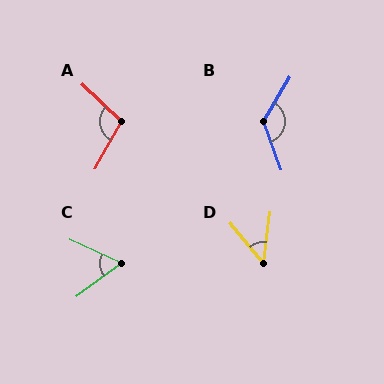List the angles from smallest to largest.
D (47°), C (60°), A (105°), B (129°).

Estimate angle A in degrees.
Approximately 105 degrees.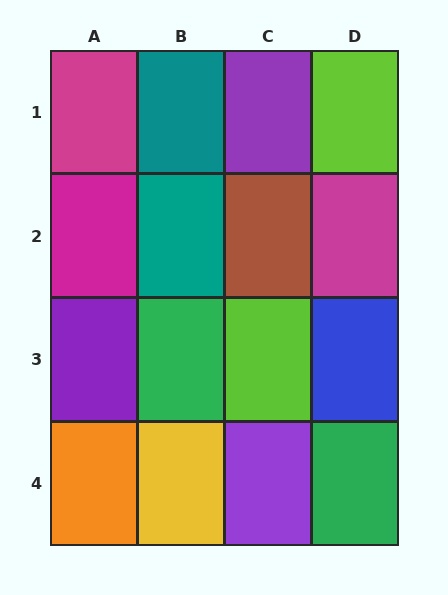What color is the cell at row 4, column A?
Orange.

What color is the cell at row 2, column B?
Teal.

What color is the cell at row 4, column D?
Green.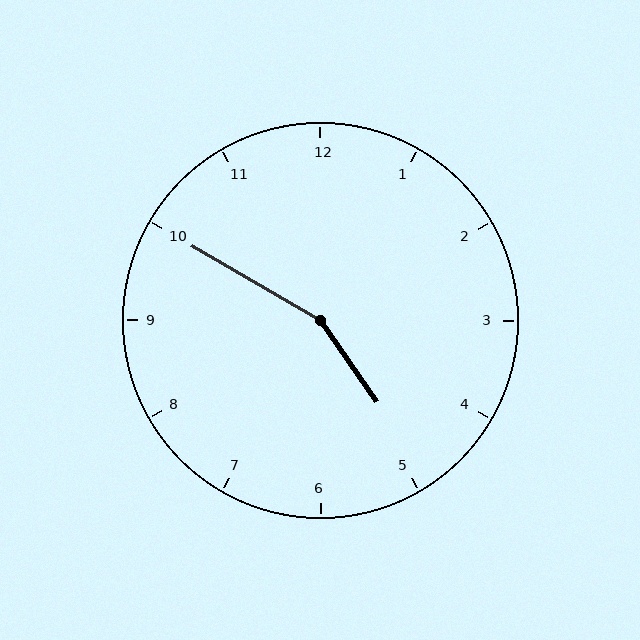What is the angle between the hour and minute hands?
Approximately 155 degrees.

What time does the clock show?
4:50.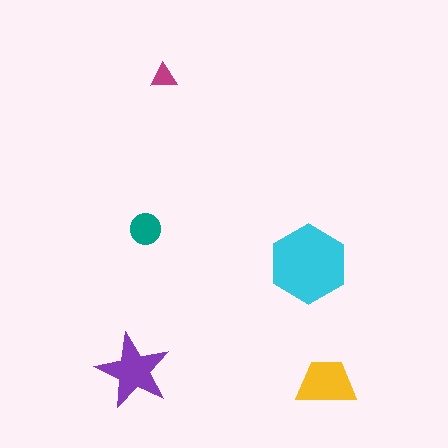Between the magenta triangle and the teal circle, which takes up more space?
The teal circle.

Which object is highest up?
The magenta triangle is topmost.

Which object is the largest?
The cyan hexagon.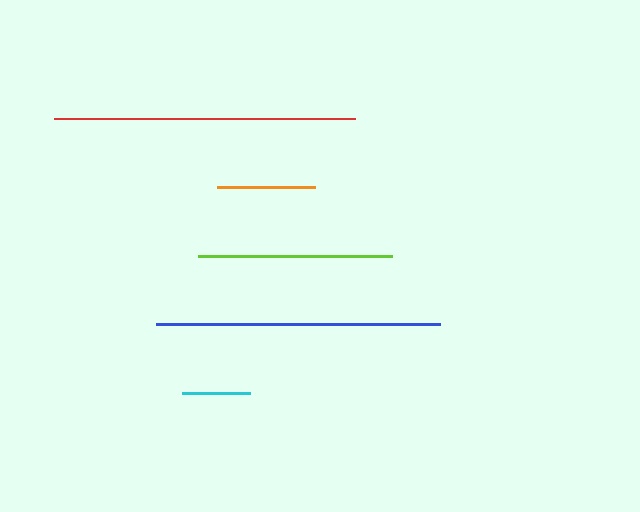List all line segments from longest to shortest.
From longest to shortest: red, blue, lime, orange, cyan.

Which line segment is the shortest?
The cyan line is the shortest at approximately 68 pixels.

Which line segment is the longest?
The red line is the longest at approximately 301 pixels.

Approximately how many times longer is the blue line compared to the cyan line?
The blue line is approximately 4.2 times the length of the cyan line.